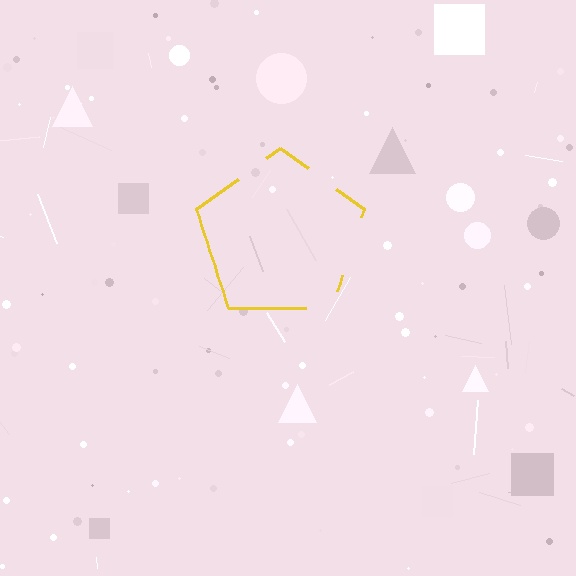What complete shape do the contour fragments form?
The contour fragments form a pentagon.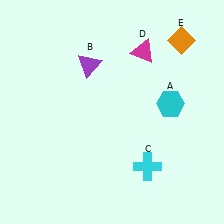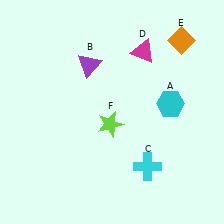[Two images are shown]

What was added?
A lime star (F) was added in Image 2.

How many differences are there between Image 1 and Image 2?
There is 1 difference between the two images.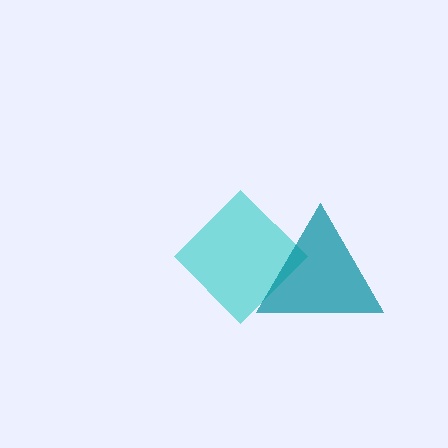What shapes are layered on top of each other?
The layered shapes are: a cyan diamond, a teal triangle.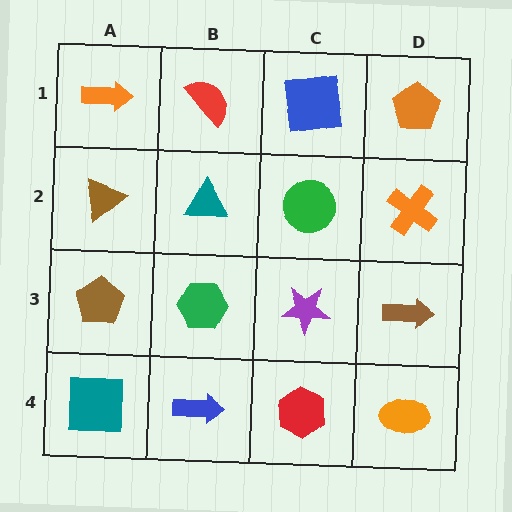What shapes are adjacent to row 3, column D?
An orange cross (row 2, column D), an orange ellipse (row 4, column D), a purple star (row 3, column C).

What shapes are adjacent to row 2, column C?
A blue square (row 1, column C), a purple star (row 3, column C), a teal triangle (row 2, column B), an orange cross (row 2, column D).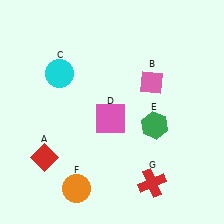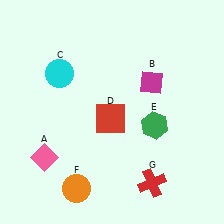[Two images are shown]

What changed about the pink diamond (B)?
In Image 1, B is pink. In Image 2, it changed to magenta.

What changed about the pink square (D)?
In Image 1, D is pink. In Image 2, it changed to red.